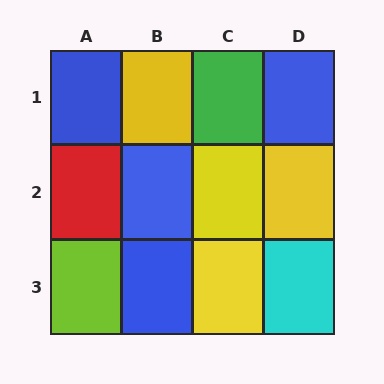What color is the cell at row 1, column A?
Blue.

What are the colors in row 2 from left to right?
Red, blue, yellow, yellow.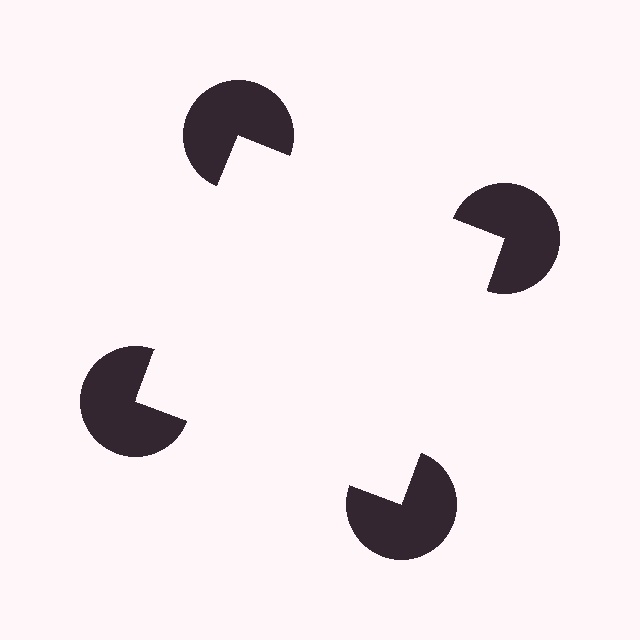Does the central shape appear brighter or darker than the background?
It typically appears slightly brighter than the background, even though no actual brightness change is drawn.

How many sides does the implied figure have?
4 sides.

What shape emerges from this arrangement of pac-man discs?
An illusory square — its edges are inferred from the aligned wedge cuts in the pac-man discs, not physically drawn.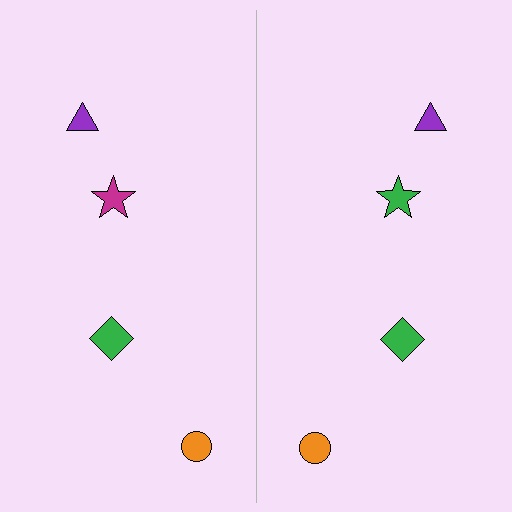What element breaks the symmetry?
The green star on the right side breaks the symmetry — its mirror counterpart is magenta.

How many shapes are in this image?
There are 8 shapes in this image.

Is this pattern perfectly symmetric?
No, the pattern is not perfectly symmetric. The green star on the right side breaks the symmetry — its mirror counterpart is magenta.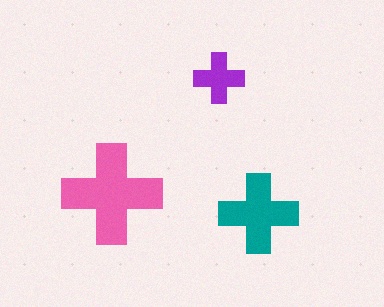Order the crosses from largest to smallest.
the pink one, the teal one, the purple one.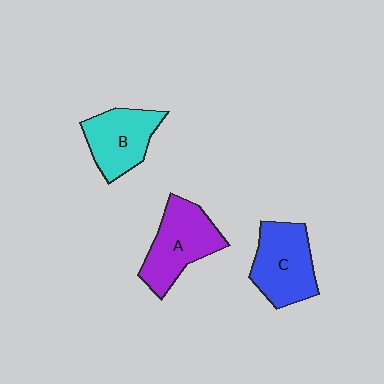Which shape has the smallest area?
Shape B (cyan).